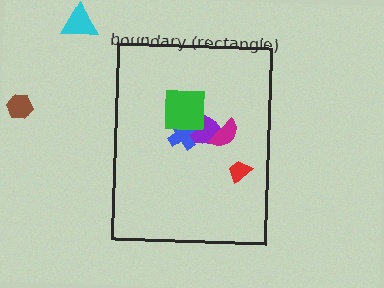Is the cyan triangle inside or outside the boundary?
Outside.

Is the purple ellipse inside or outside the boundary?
Inside.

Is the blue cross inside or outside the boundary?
Inside.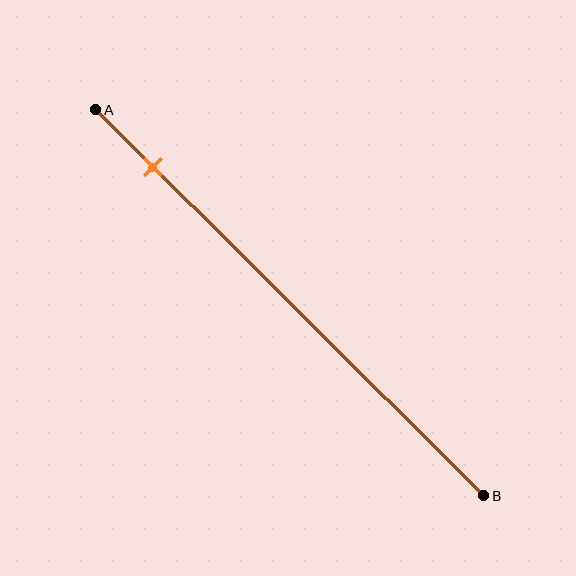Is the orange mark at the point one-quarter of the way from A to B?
No, the mark is at about 15% from A, not at the 25% one-quarter point.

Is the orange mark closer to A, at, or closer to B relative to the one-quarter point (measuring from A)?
The orange mark is closer to point A than the one-quarter point of segment AB.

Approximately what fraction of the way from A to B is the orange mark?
The orange mark is approximately 15% of the way from A to B.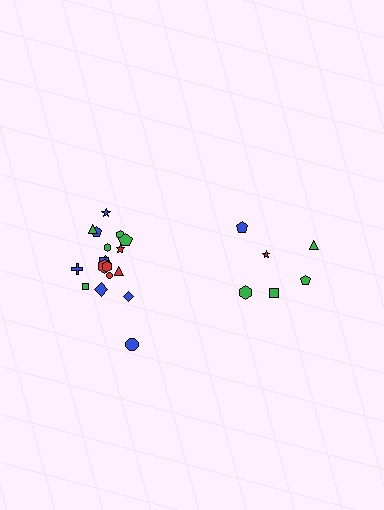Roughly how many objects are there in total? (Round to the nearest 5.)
Roughly 25 objects in total.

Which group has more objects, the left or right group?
The left group.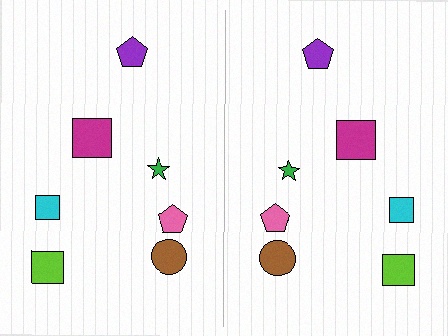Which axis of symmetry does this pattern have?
The pattern has a vertical axis of symmetry running through the center of the image.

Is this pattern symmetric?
Yes, this pattern has bilateral (reflection) symmetry.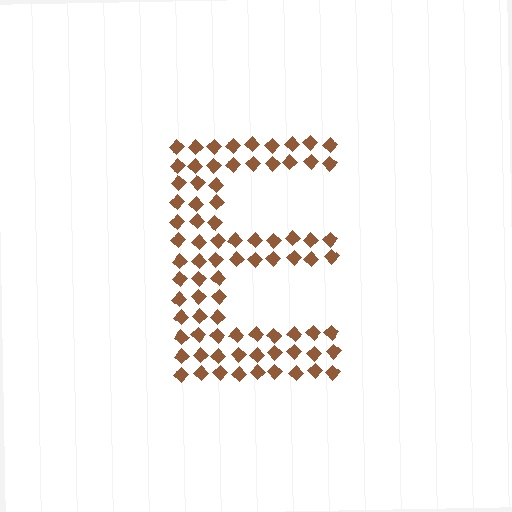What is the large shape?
The large shape is the letter E.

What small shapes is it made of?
It is made of small diamonds.